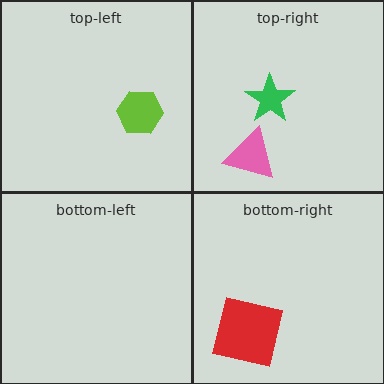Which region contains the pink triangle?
The top-right region.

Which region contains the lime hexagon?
The top-left region.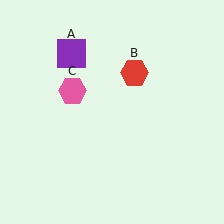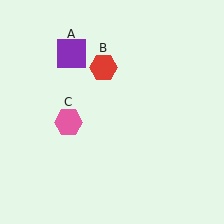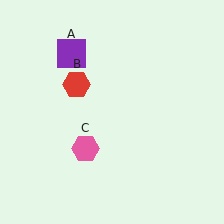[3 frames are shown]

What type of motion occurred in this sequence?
The red hexagon (object B), pink hexagon (object C) rotated counterclockwise around the center of the scene.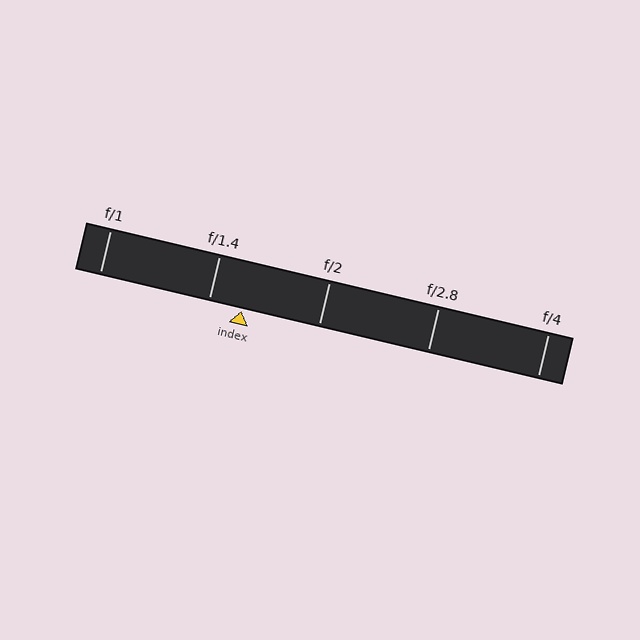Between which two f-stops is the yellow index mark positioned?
The index mark is between f/1.4 and f/2.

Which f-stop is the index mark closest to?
The index mark is closest to f/1.4.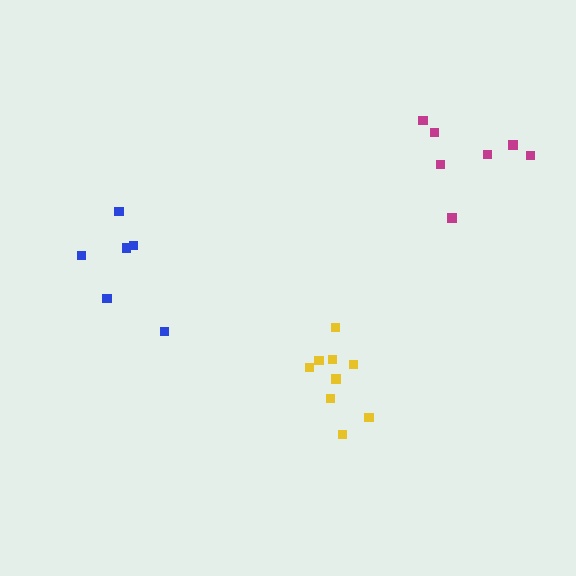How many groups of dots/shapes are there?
There are 3 groups.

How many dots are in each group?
Group 1: 7 dots, Group 2: 9 dots, Group 3: 6 dots (22 total).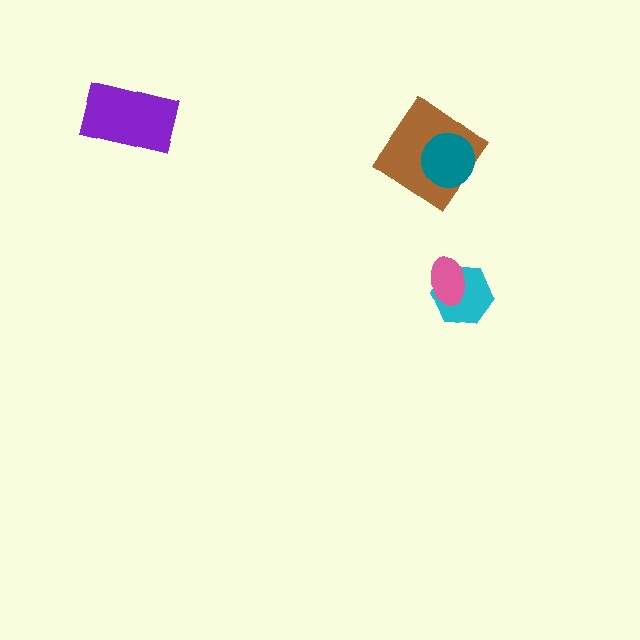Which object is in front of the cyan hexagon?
The pink ellipse is in front of the cyan hexagon.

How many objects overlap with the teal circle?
1 object overlaps with the teal circle.